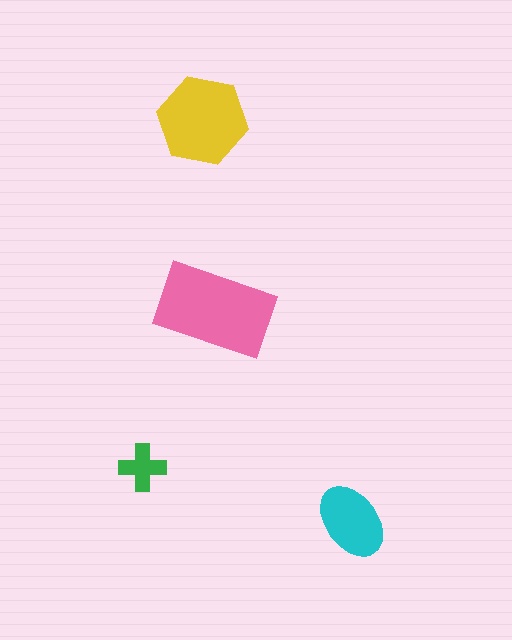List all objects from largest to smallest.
The pink rectangle, the yellow hexagon, the cyan ellipse, the green cross.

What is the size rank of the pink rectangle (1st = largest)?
1st.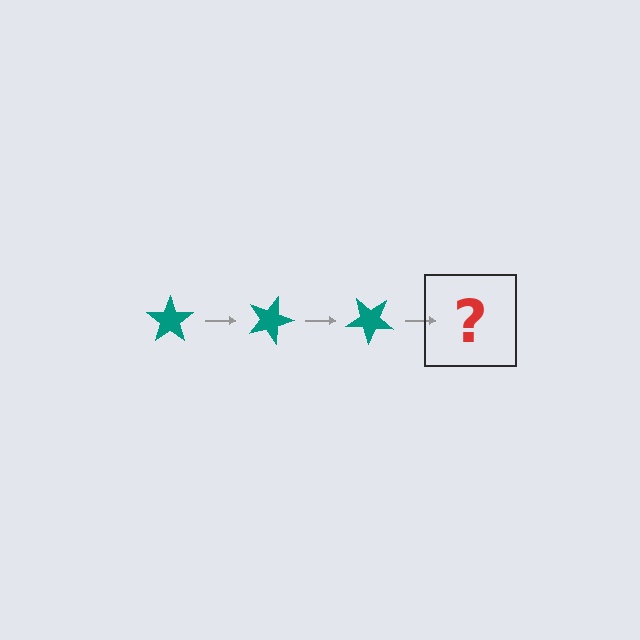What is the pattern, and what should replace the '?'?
The pattern is that the star rotates 20 degrees each step. The '?' should be a teal star rotated 60 degrees.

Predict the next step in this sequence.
The next step is a teal star rotated 60 degrees.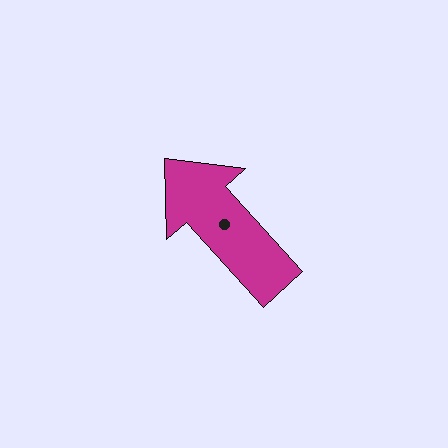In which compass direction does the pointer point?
Northwest.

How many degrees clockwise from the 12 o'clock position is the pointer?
Approximately 318 degrees.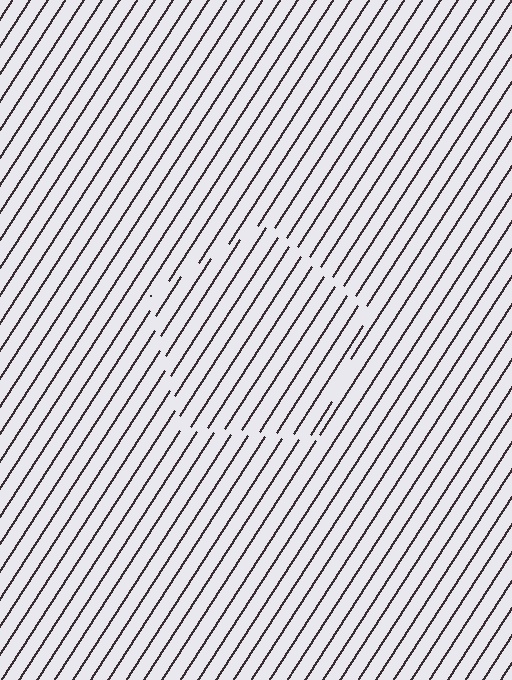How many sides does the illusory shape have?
5 sides — the line-ends trace a pentagon.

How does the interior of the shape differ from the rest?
The interior of the shape contains the same grating, shifted by half a period — the contour is defined by the phase discontinuity where line-ends from the inner and outer gratings abut.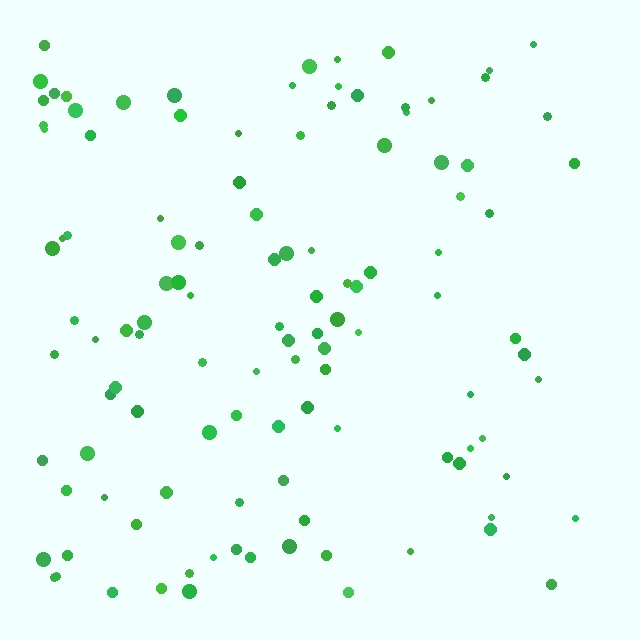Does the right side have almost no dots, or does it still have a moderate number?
Still a moderate number, just noticeably fewer than the left.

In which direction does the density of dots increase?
From right to left, with the left side densest.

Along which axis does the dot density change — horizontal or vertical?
Horizontal.